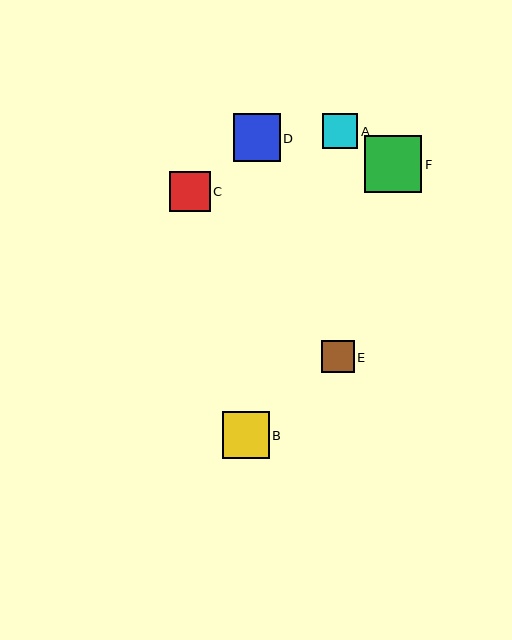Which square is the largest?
Square F is the largest with a size of approximately 57 pixels.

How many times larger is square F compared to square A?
Square F is approximately 1.6 times the size of square A.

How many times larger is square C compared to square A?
Square C is approximately 1.1 times the size of square A.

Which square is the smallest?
Square E is the smallest with a size of approximately 32 pixels.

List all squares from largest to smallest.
From largest to smallest: F, B, D, C, A, E.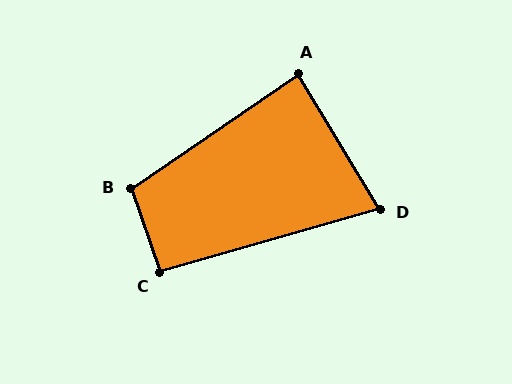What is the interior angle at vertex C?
Approximately 93 degrees (approximately right).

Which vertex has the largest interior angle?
B, at approximately 105 degrees.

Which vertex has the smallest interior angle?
D, at approximately 75 degrees.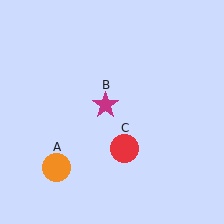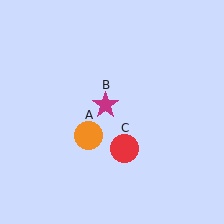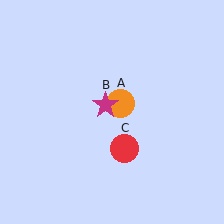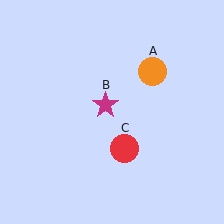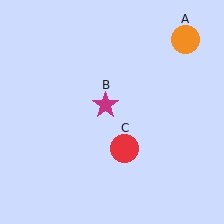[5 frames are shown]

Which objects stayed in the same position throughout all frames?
Magenta star (object B) and red circle (object C) remained stationary.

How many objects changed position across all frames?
1 object changed position: orange circle (object A).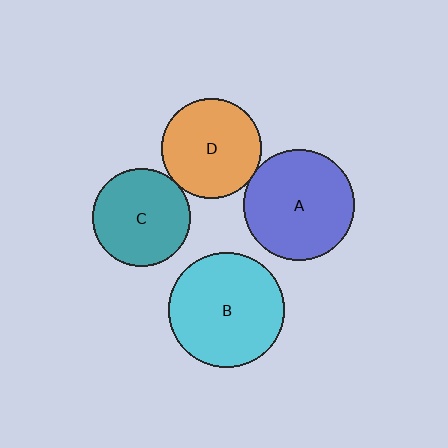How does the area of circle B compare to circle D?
Approximately 1.3 times.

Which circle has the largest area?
Circle B (cyan).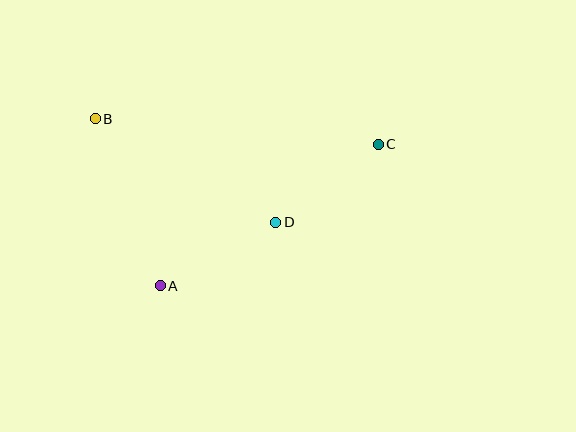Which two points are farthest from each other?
Points B and C are farthest from each other.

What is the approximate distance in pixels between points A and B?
The distance between A and B is approximately 179 pixels.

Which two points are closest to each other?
Points C and D are closest to each other.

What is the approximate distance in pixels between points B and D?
The distance between B and D is approximately 208 pixels.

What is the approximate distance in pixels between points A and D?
The distance between A and D is approximately 132 pixels.